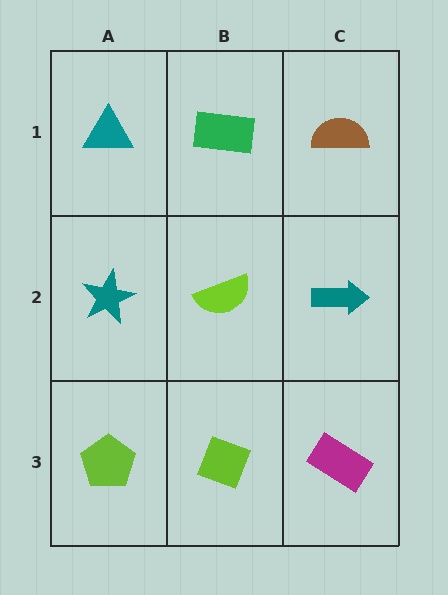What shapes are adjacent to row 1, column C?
A teal arrow (row 2, column C), a green rectangle (row 1, column B).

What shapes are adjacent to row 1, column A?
A teal star (row 2, column A), a green rectangle (row 1, column B).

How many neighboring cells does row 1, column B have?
3.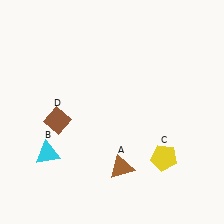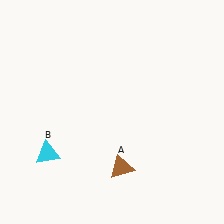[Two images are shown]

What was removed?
The yellow pentagon (C), the brown diamond (D) were removed in Image 2.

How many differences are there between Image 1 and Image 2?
There are 2 differences between the two images.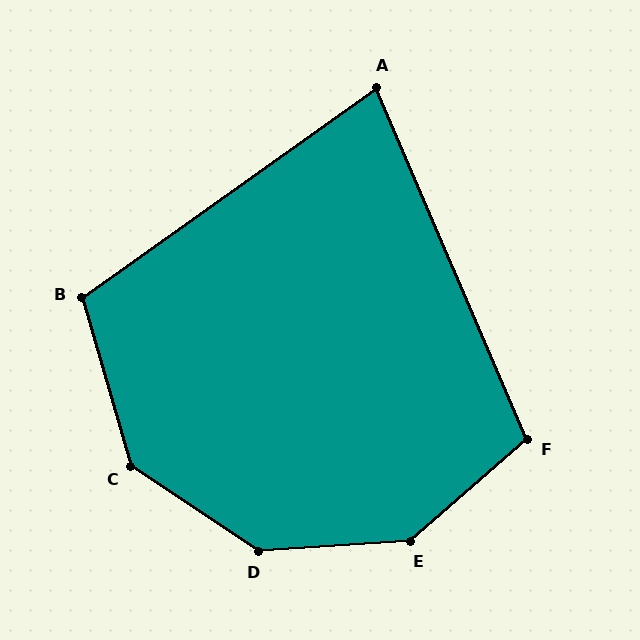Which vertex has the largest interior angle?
D, at approximately 143 degrees.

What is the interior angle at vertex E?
Approximately 142 degrees (obtuse).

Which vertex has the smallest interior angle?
A, at approximately 78 degrees.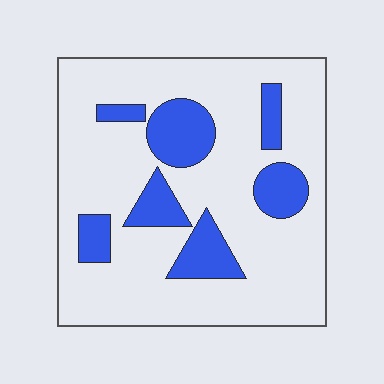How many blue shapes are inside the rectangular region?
7.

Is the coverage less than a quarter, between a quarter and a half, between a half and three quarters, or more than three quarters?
Less than a quarter.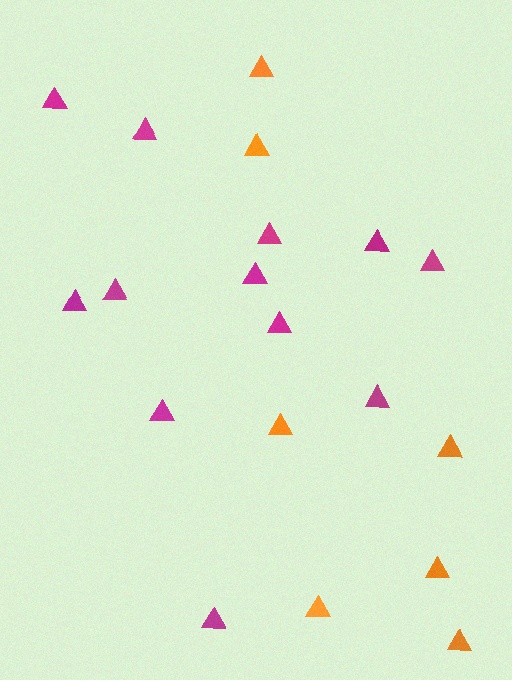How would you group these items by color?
There are 2 groups: one group of magenta triangles (12) and one group of orange triangles (7).